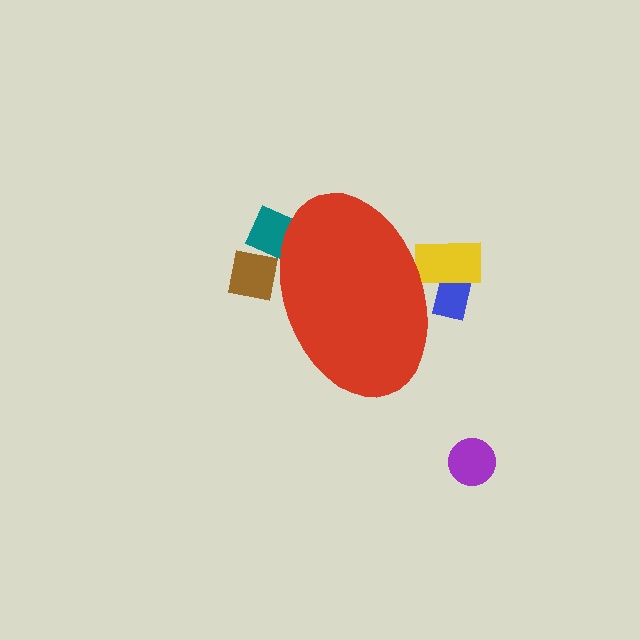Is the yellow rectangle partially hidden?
Yes, the yellow rectangle is partially hidden behind the red ellipse.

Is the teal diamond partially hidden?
Yes, the teal diamond is partially hidden behind the red ellipse.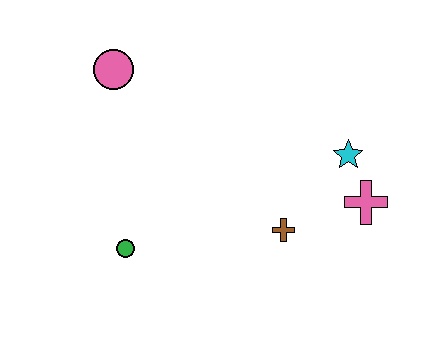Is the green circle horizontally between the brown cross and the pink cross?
No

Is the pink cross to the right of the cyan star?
Yes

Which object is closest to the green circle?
The brown cross is closest to the green circle.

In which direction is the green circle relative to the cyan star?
The green circle is to the left of the cyan star.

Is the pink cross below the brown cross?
No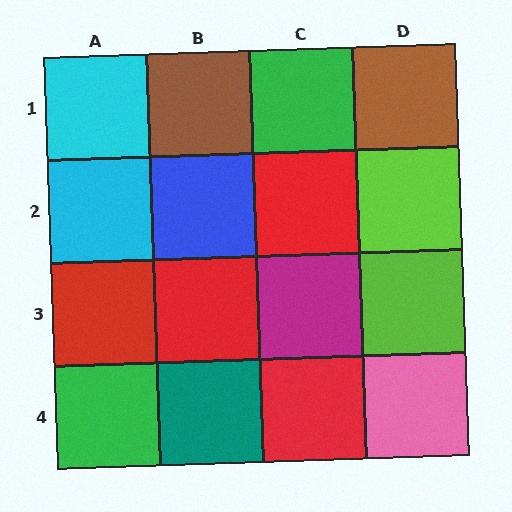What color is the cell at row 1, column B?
Brown.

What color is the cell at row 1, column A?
Cyan.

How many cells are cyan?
2 cells are cyan.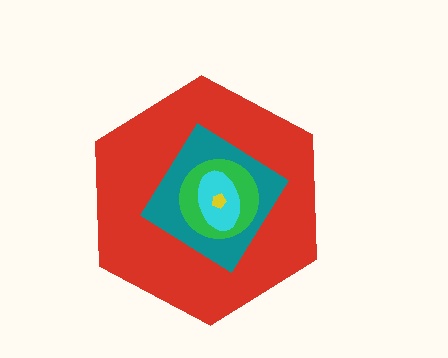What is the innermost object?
The yellow pentagon.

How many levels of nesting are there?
5.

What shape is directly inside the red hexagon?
The teal diamond.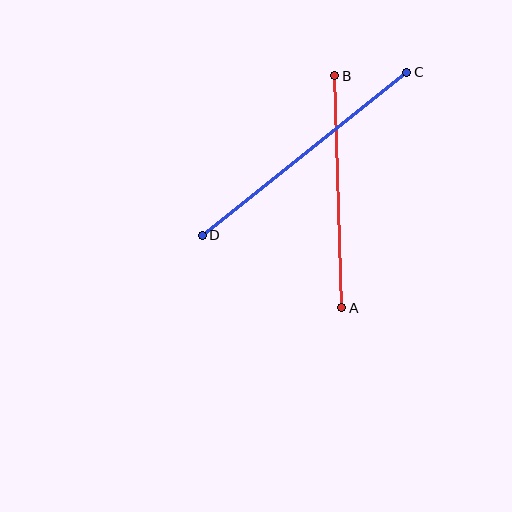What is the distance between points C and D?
The distance is approximately 261 pixels.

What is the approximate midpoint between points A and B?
The midpoint is at approximately (338, 192) pixels.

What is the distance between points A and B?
The distance is approximately 232 pixels.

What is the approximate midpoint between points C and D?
The midpoint is at approximately (304, 154) pixels.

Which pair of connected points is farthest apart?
Points C and D are farthest apart.